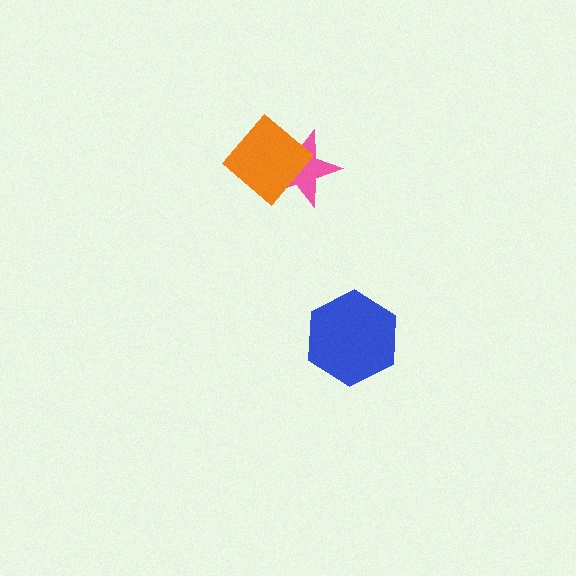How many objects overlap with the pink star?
1 object overlaps with the pink star.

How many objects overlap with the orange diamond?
1 object overlaps with the orange diamond.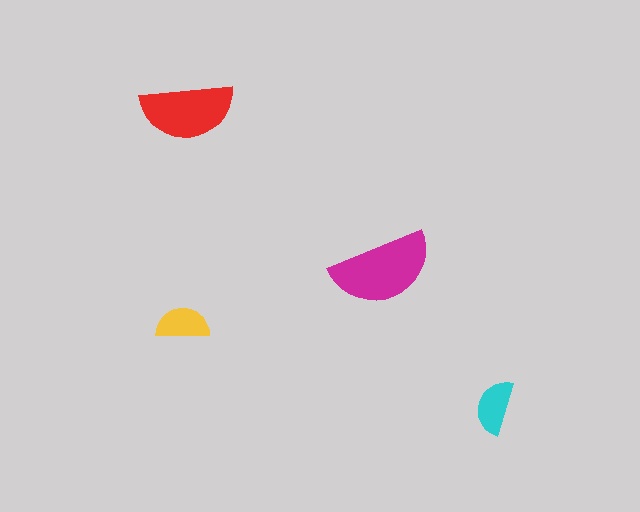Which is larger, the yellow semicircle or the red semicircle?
The red one.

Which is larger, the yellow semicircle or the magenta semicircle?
The magenta one.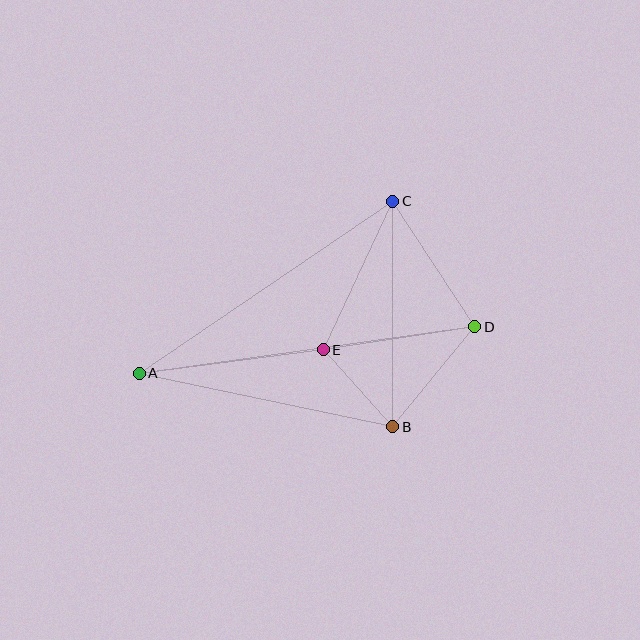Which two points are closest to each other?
Points B and E are closest to each other.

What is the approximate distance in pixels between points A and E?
The distance between A and E is approximately 185 pixels.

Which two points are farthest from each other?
Points A and D are farthest from each other.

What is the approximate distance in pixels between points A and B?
The distance between A and B is approximately 259 pixels.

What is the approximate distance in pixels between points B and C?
The distance between B and C is approximately 226 pixels.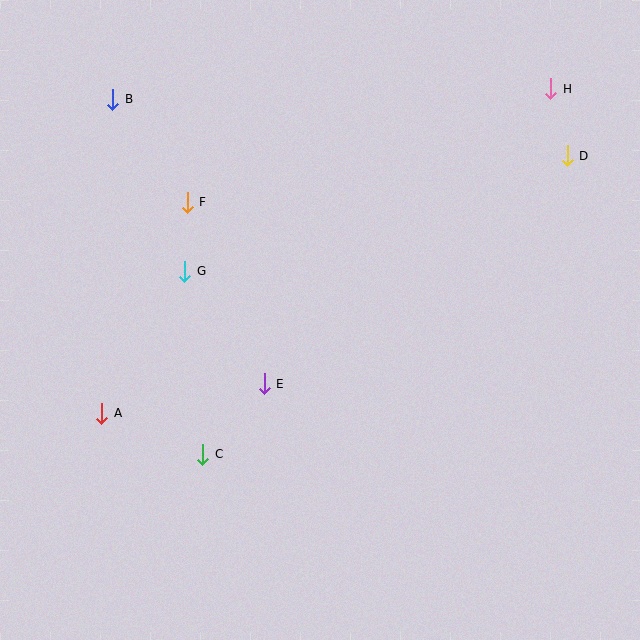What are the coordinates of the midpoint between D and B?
The midpoint between D and B is at (340, 128).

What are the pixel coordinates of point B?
Point B is at (113, 99).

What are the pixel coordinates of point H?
Point H is at (551, 89).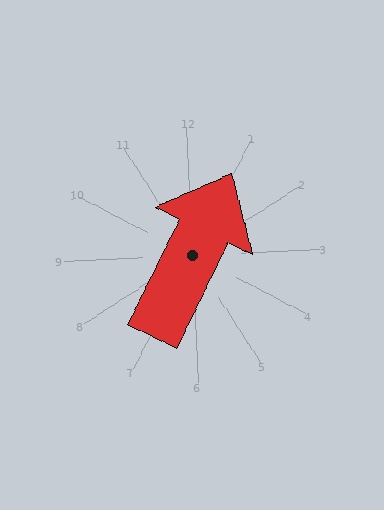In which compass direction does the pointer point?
Northeast.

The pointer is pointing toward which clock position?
Roughly 1 o'clock.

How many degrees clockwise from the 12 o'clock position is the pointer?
Approximately 29 degrees.